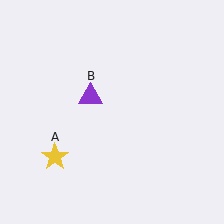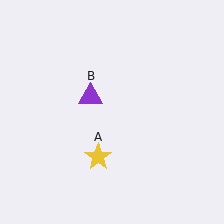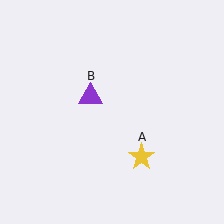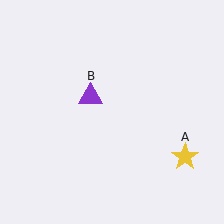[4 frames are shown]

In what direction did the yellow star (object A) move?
The yellow star (object A) moved right.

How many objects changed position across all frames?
1 object changed position: yellow star (object A).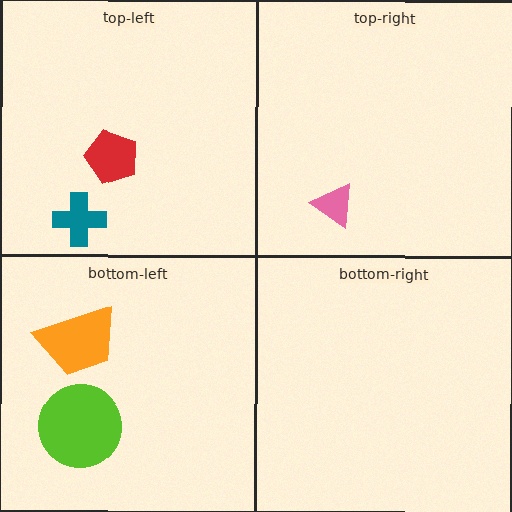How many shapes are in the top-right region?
1.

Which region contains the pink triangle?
The top-right region.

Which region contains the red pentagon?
The top-left region.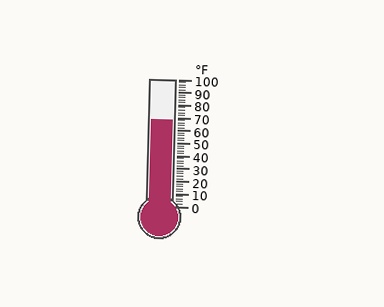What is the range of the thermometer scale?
The thermometer scale ranges from 0°F to 100°F.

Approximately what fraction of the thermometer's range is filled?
The thermometer is filled to approximately 70% of its range.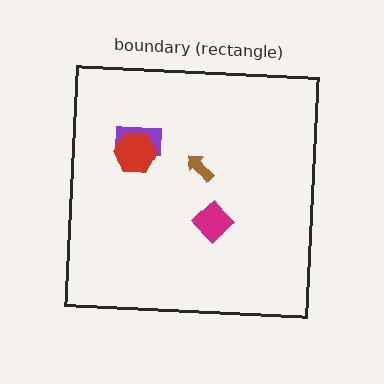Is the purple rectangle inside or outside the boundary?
Inside.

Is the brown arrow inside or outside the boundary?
Inside.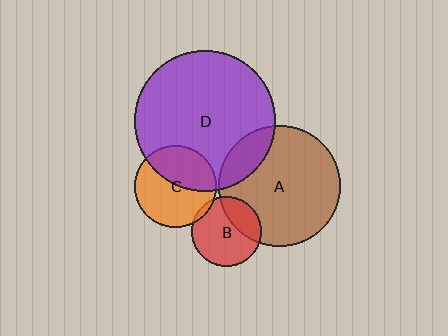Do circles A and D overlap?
Yes.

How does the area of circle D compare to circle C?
Approximately 3.0 times.